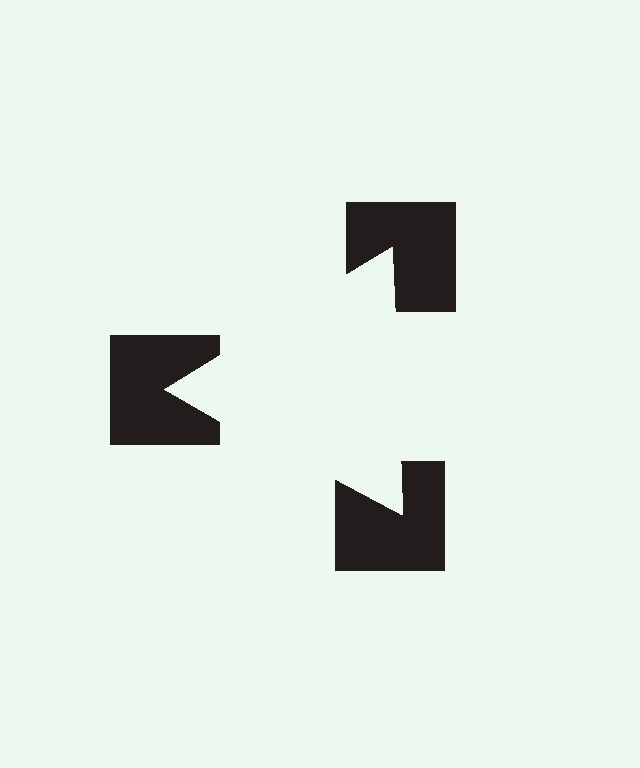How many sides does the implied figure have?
3 sides.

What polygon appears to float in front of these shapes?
An illusory triangle — its edges are inferred from the aligned wedge cuts in the notched squares, not physically drawn.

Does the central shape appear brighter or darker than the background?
It typically appears slightly brighter than the background, even though no actual brightness change is drawn.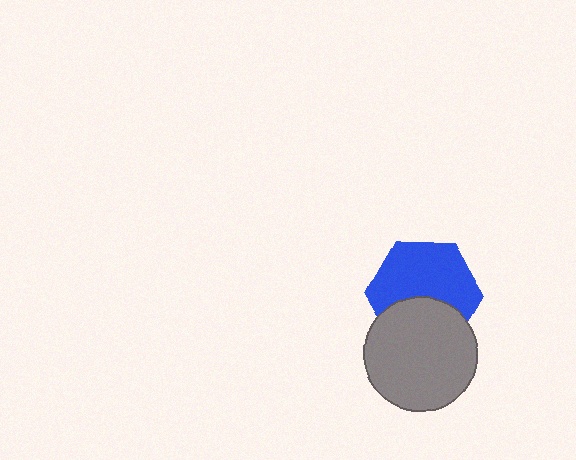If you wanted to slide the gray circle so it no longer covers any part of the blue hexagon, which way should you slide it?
Slide it down — that is the most direct way to separate the two shapes.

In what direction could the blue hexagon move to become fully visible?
The blue hexagon could move up. That would shift it out from behind the gray circle entirely.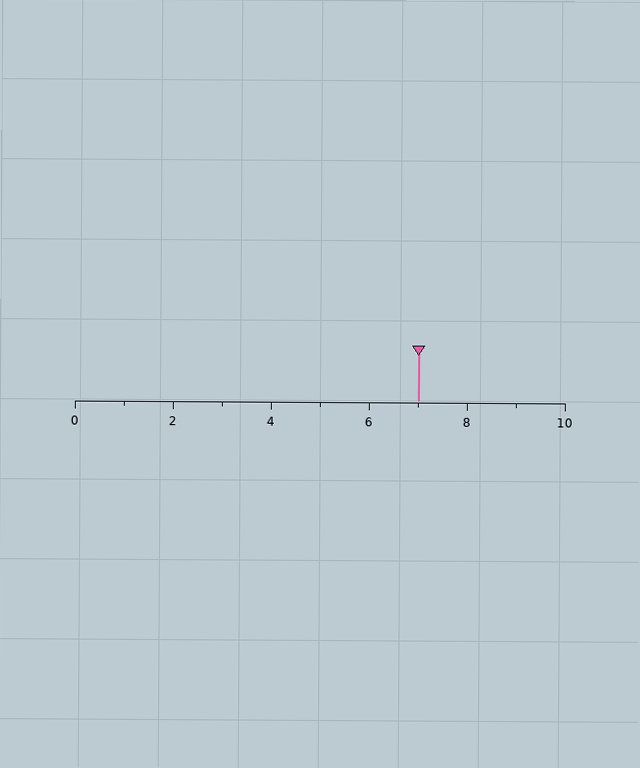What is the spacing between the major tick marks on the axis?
The major ticks are spaced 2 apart.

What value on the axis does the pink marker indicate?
The marker indicates approximately 7.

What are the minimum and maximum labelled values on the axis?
The axis runs from 0 to 10.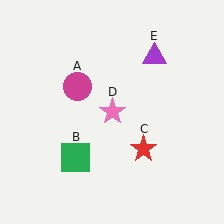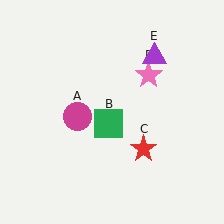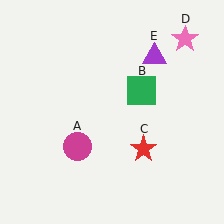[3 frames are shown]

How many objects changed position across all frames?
3 objects changed position: magenta circle (object A), green square (object B), pink star (object D).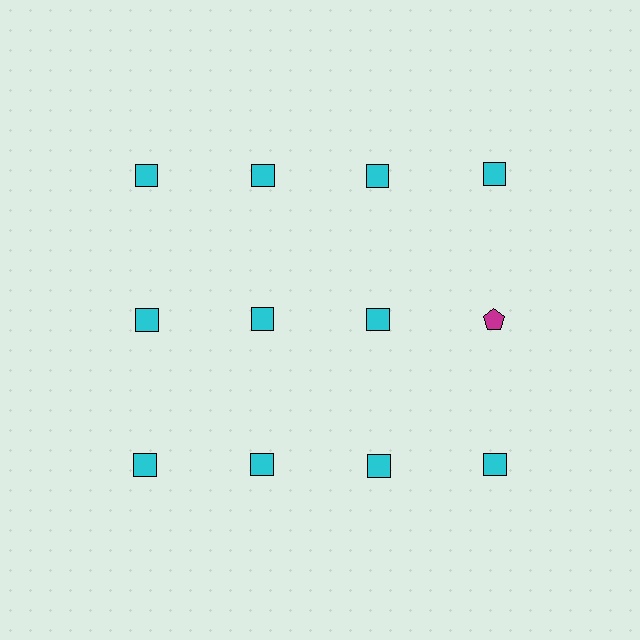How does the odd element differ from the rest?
It differs in both color (magenta instead of cyan) and shape (pentagon instead of square).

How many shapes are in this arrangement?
There are 12 shapes arranged in a grid pattern.